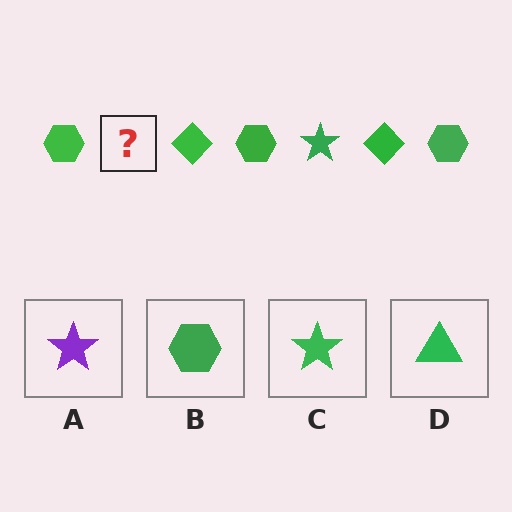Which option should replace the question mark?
Option C.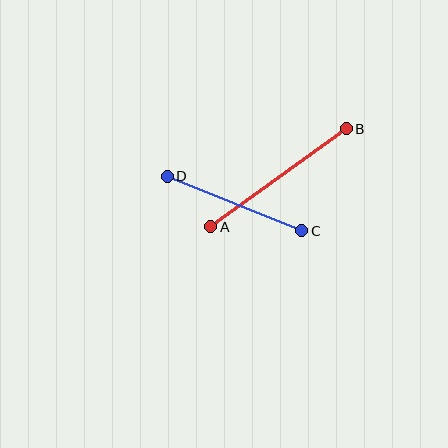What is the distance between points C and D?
The distance is approximately 145 pixels.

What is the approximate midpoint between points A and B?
The midpoint is at approximately (278, 178) pixels.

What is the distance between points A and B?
The distance is approximately 167 pixels.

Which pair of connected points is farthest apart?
Points A and B are farthest apart.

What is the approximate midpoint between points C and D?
The midpoint is at approximately (234, 203) pixels.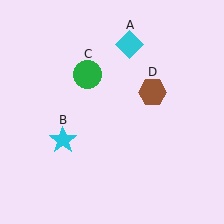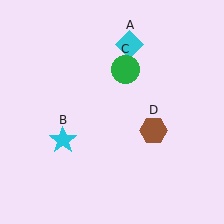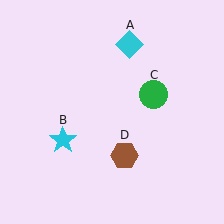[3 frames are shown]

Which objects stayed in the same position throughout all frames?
Cyan diamond (object A) and cyan star (object B) remained stationary.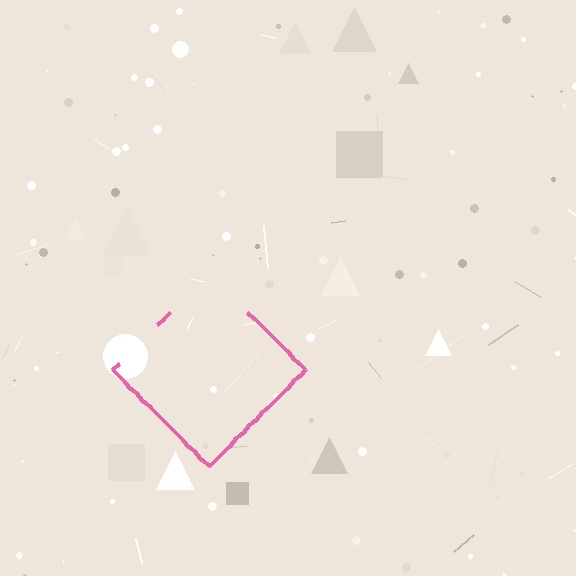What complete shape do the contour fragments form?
The contour fragments form a diamond.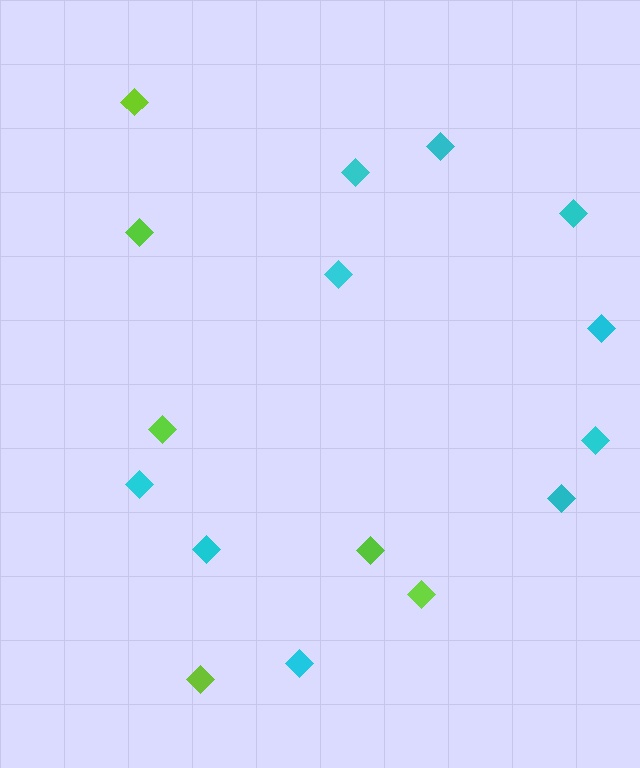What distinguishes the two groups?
There are 2 groups: one group of cyan diamonds (10) and one group of lime diamonds (6).